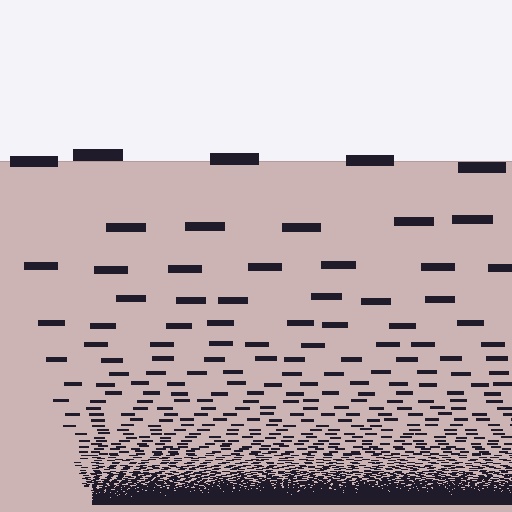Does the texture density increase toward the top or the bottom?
Density increases toward the bottom.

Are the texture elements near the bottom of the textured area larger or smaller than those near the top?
Smaller. The gradient is inverted — elements near the bottom are smaller and denser.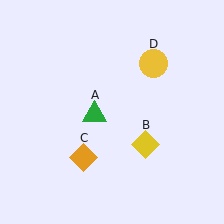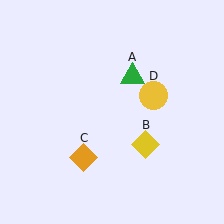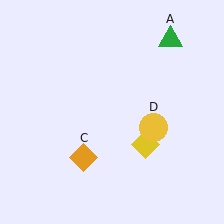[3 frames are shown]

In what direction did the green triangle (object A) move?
The green triangle (object A) moved up and to the right.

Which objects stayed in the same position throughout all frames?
Yellow diamond (object B) and orange diamond (object C) remained stationary.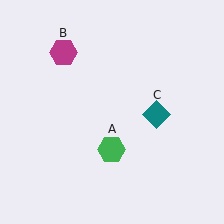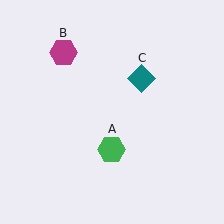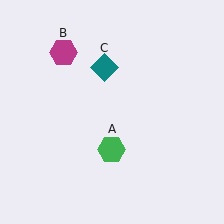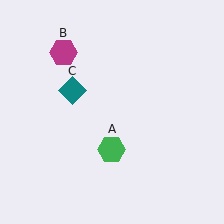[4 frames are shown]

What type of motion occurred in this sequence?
The teal diamond (object C) rotated counterclockwise around the center of the scene.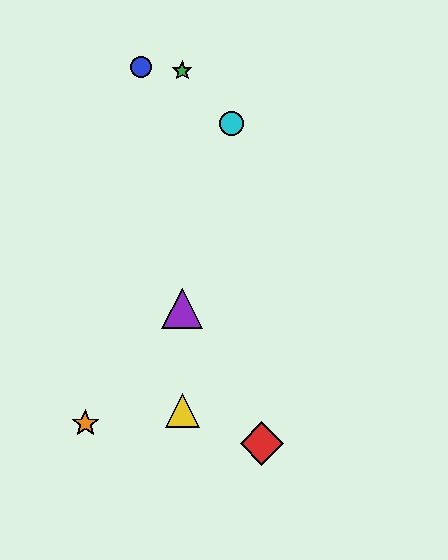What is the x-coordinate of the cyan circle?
The cyan circle is at x≈231.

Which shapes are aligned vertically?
The green star, the yellow triangle, the purple triangle are aligned vertically.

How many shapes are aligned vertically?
3 shapes (the green star, the yellow triangle, the purple triangle) are aligned vertically.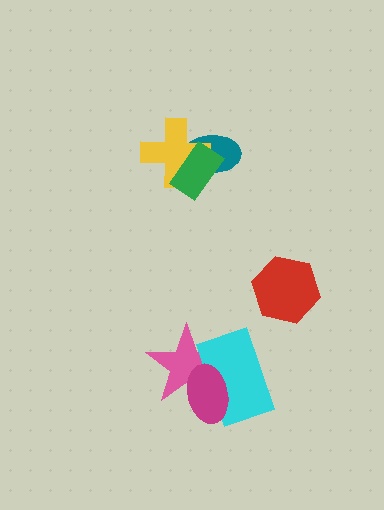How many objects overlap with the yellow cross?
2 objects overlap with the yellow cross.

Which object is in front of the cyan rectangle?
The magenta ellipse is in front of the cyan rectangle.